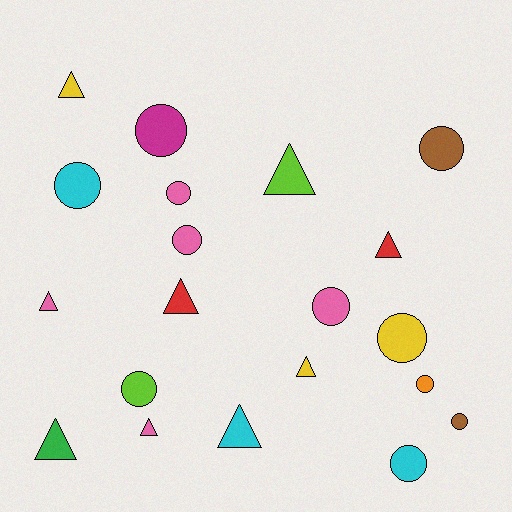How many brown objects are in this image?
There are 2 brown objects.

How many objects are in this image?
There are 20 objects.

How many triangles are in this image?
There are 9 triangles.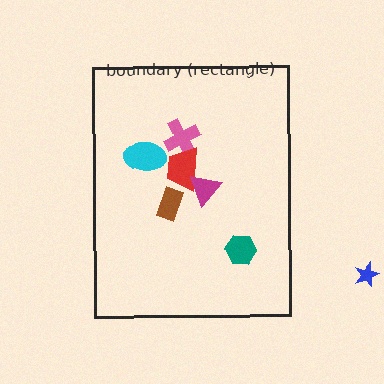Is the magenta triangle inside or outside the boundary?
Inside.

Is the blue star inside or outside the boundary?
Outside.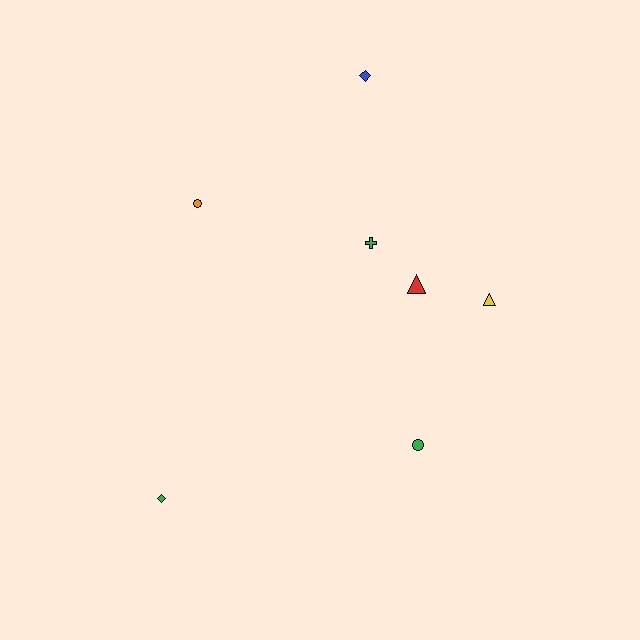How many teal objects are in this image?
There are no teal objects.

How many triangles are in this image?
There are 2 triangles.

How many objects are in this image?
There are 7 objects.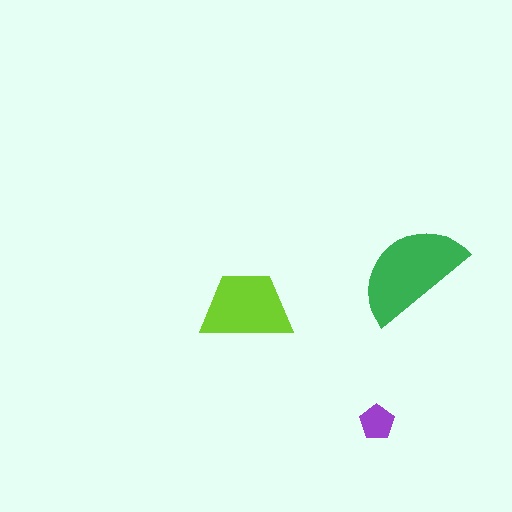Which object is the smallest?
The purple pentagon.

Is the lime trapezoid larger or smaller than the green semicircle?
Smaller.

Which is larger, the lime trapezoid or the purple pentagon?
The lime trapezoid.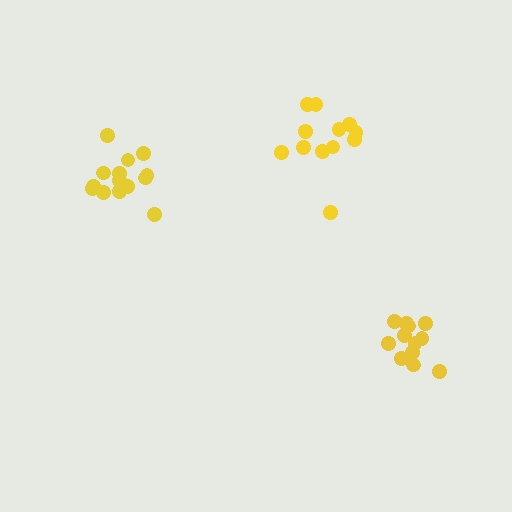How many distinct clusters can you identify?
There are 3 distinct clusters.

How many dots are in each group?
Group 1: 14 dots, Group 2: 12 dots, Group 3: 12 dots (38 total).